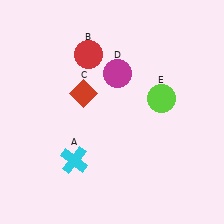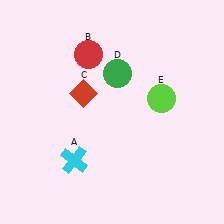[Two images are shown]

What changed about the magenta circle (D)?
In Image 1, D is magenta. In Image 2, it changed to green.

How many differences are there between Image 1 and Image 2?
There is 1 difference between the two images.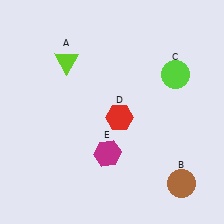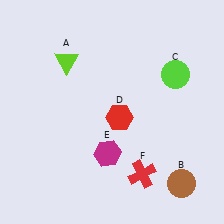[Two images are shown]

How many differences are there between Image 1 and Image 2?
There is 1 difference between the two images.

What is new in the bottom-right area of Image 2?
A red cross (F) was added in the bottom-right area of Image 2.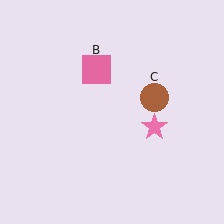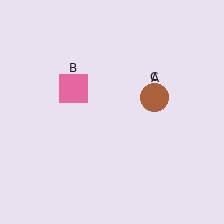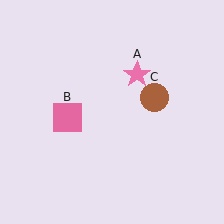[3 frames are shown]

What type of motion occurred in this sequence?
The pink star (object A), pink square (object B) rotated counterclockwise around the center of the scene.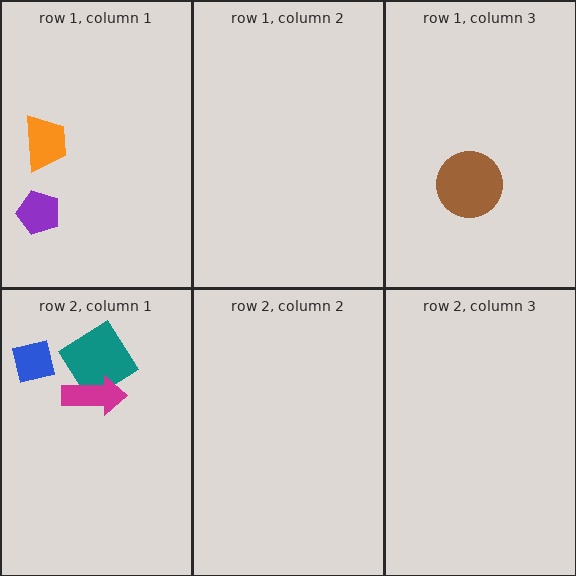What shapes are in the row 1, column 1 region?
The purple pentagon, the orange trapezoid.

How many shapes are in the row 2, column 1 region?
3.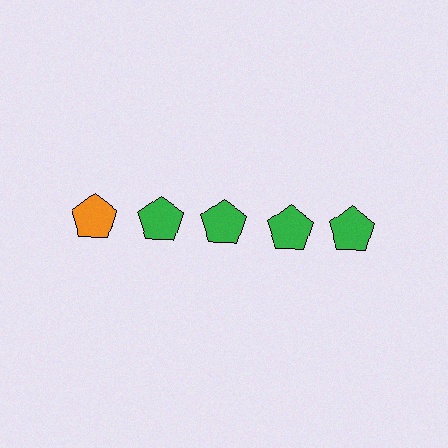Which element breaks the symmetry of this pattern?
The orange pentagon in the top row, leftmost column breaks the symmetry. All other shapes are green pentagons.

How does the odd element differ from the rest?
It has a different color: orange instead of green.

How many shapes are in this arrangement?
There are 5 shapes arranged in a grid pattern.